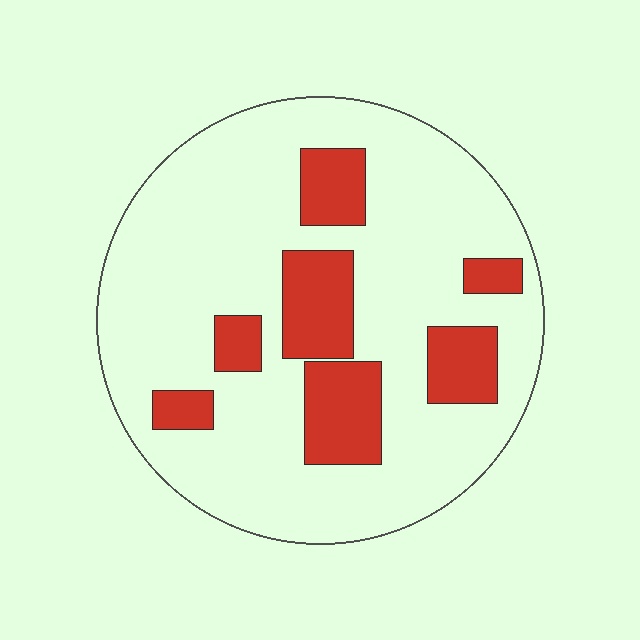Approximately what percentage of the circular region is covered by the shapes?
Approximately 20%.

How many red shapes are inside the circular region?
7.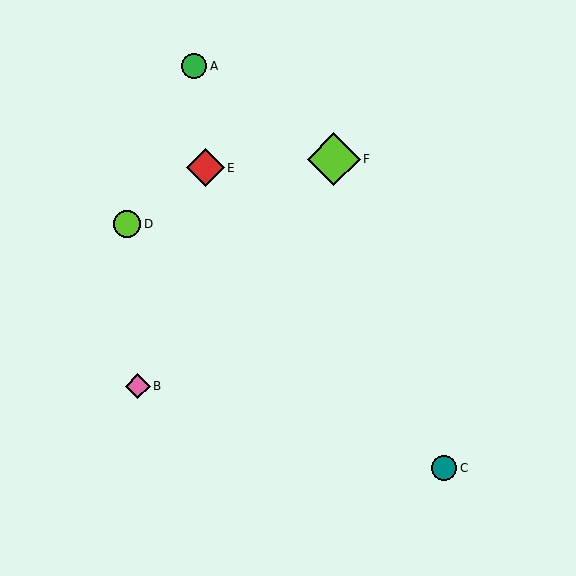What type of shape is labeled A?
Shape A is a green circle.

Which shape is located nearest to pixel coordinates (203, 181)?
The red diamond (labeled E) at (205, 168) is nearest to that location.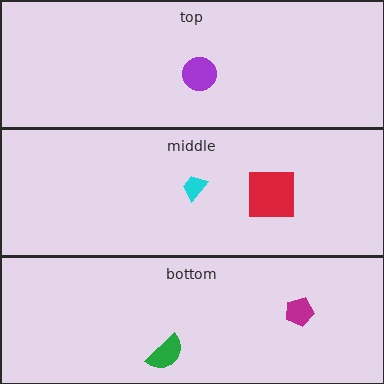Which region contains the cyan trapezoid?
The middle region.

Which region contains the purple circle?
The top region.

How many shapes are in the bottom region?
2.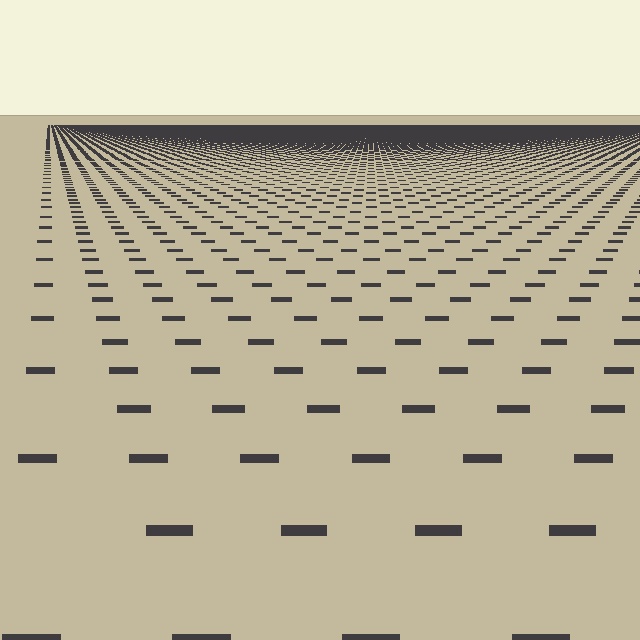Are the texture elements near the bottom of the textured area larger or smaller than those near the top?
Larger. Near the bottom, elements are closer to the viewer and appear at a bigger on-screen size.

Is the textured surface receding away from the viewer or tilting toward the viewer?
The surface is receding away from the viewer. Texture elements get smaller and denser toward the top.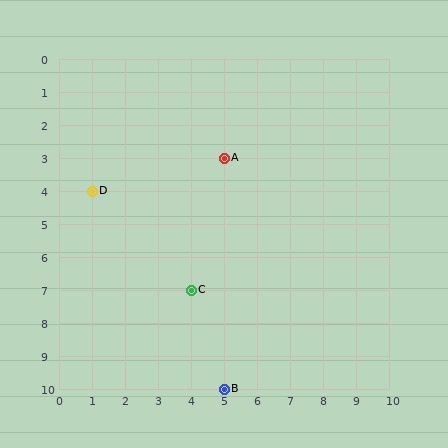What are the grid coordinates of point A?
Point A is at grid coordinates (5, 3).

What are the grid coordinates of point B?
Point B is at grid coordinates (5, 10).